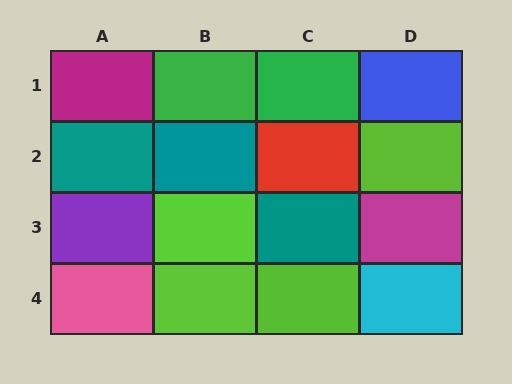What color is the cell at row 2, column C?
Red.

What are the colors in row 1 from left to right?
Magenta, green, green, blue.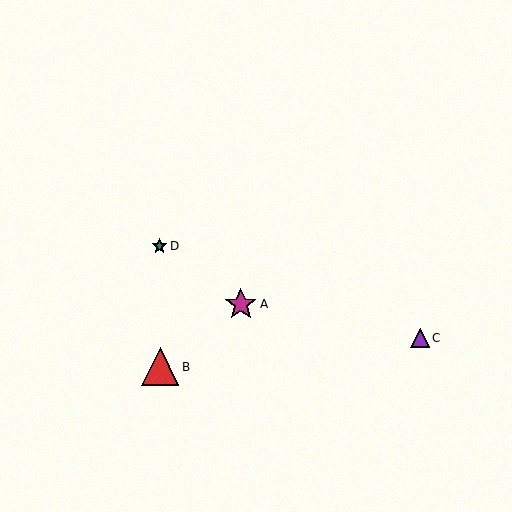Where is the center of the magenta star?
The center of the magenta star is at (241, 304).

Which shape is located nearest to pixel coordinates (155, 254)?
The teal star (labeled D) at (159, 246) is nearest to that location.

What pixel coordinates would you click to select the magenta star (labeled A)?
Click at (241, 304) to select the magenta star A.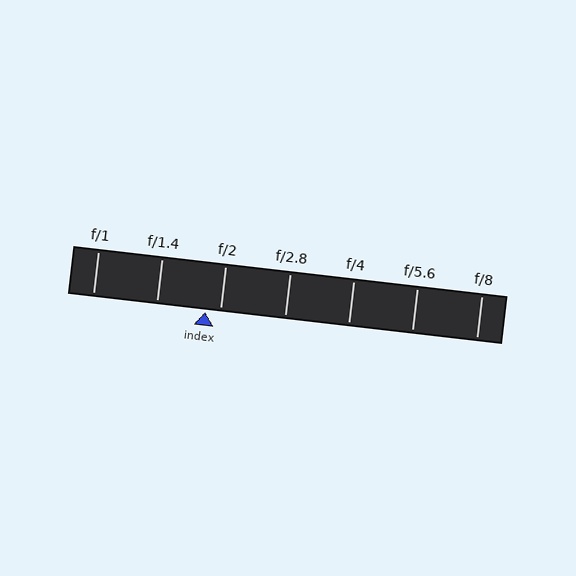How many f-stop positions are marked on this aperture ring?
There are 7 f-stop positions marked.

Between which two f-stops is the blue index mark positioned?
The index mark is between f/1.4 and f/2.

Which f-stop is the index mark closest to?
The index mark is closest to f/2.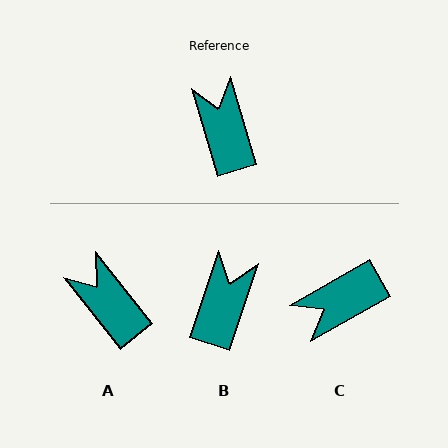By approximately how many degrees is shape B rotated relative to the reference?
Approximately 35 degrees clockwise.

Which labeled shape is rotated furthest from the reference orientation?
C, about 103 degrees away.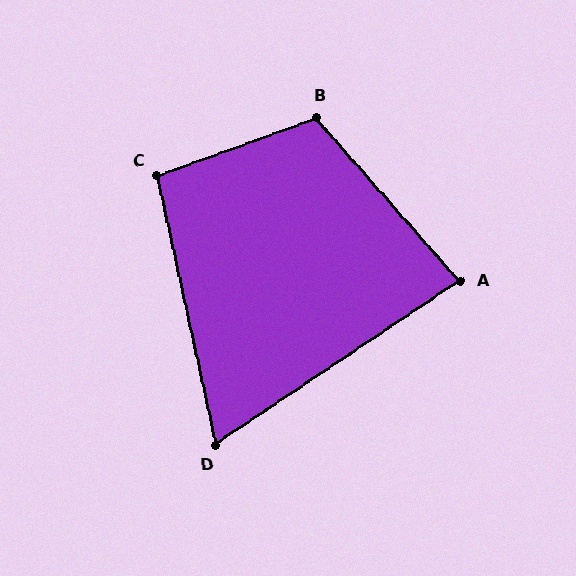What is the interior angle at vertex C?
Approximately 98 degrees (obtuse).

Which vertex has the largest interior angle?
B, at approximately 111 degrees.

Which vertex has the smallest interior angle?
D, at approximately 69 degrees.